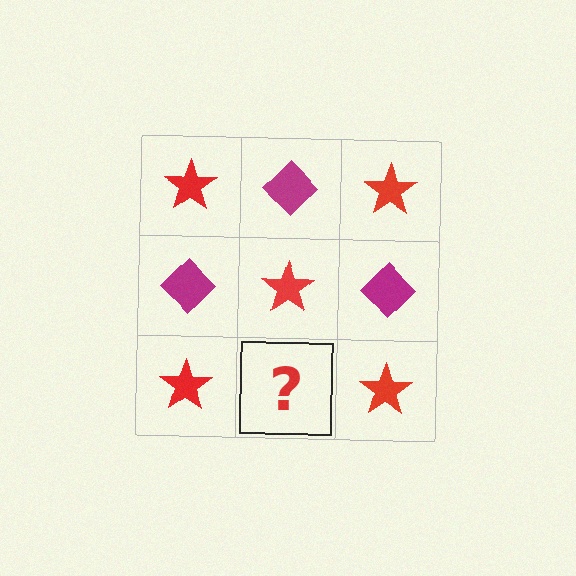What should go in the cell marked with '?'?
The missing cell should contain a magenta diamond.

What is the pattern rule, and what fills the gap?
The rule is that it alternates red star and magenta diamond in a checkerboard pattern. The gap should be filled with a magenta diamond.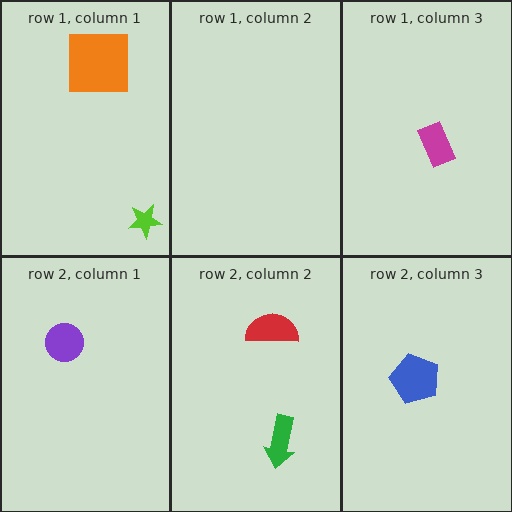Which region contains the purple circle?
The row 2, column 1 region.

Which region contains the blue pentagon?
The row 2, column 3 region.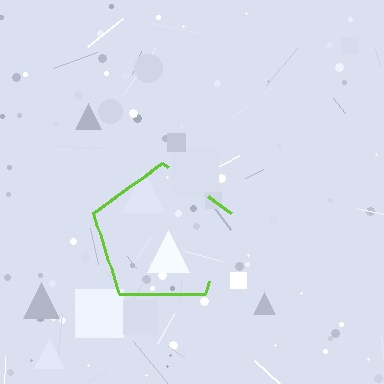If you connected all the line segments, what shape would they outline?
They would outline a pentagon.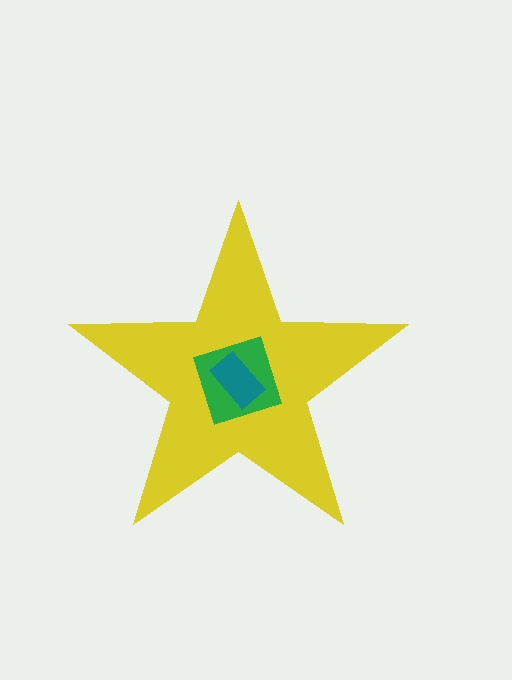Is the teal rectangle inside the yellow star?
Yes.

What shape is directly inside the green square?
The teal rectangle.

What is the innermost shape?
The teal rectangle.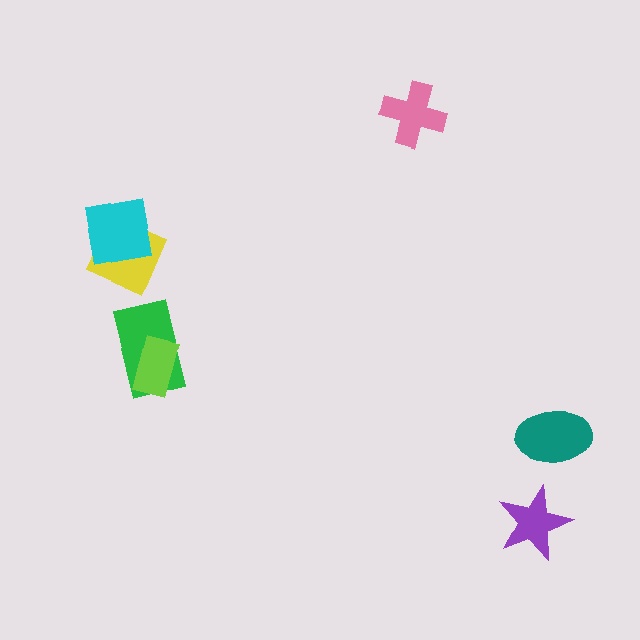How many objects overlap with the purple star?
0 objects overlap with the purple star.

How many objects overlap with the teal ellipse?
0 objects overlap with the teal ellipse.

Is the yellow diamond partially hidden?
Yes, it is partially covered by another shape.